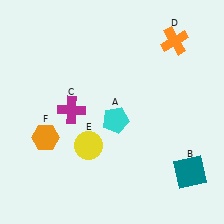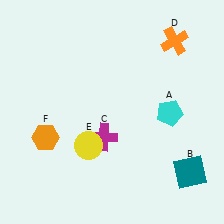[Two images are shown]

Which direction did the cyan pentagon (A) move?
The cyan pentagon (A) moved right.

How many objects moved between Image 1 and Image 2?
2 objects moved between the two images.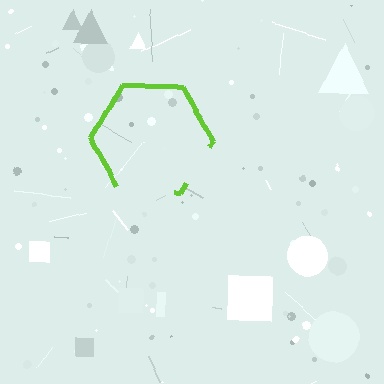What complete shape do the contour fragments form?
The contour fragments form a hexagon.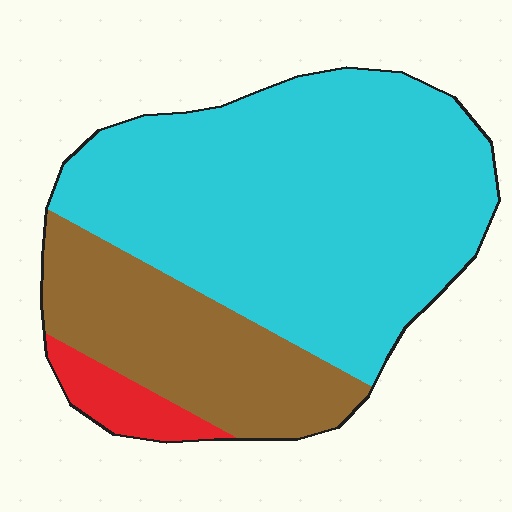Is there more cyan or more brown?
Cyan.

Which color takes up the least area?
Red, at roughly 5%.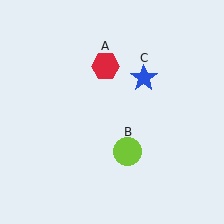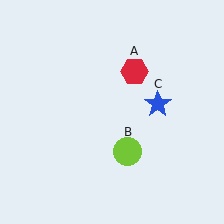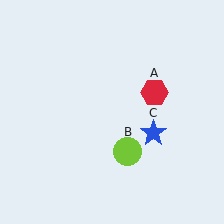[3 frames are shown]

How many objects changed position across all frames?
2 objects changed position: red hexagon (object A), blue star (object C).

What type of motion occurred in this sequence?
The red hexagon (object A), blue star (object C) rotated clockwise around the center of the scene.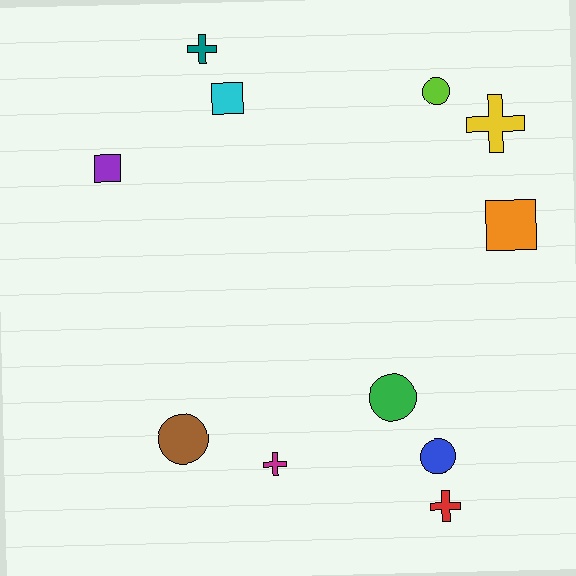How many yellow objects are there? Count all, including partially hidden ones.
There is 1 yellow object.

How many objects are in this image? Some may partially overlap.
There are 11 objects.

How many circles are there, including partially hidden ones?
There are 4 circles.